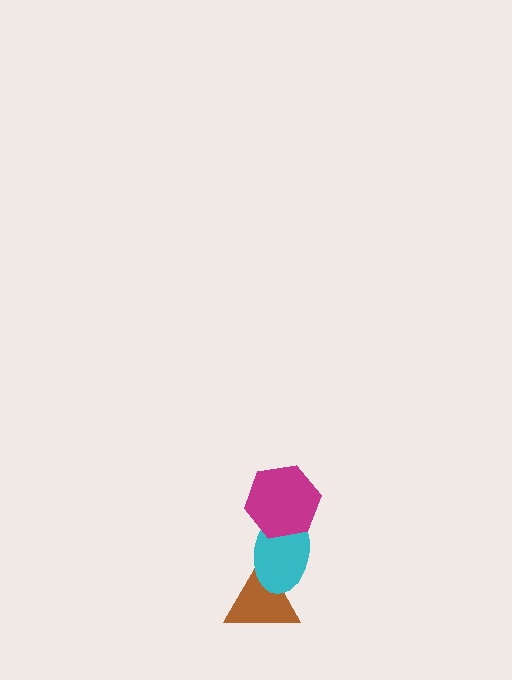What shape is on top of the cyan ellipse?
The magenta hexagon is on top of the cyan ellipse.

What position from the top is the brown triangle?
The brown triangle is 3rd from the top.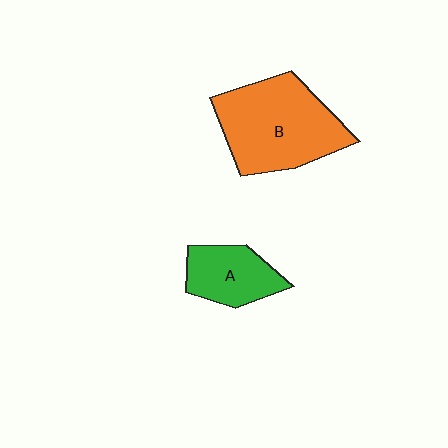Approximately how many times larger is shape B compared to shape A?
Approximately 2.0 times.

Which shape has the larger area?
Shape B (orange).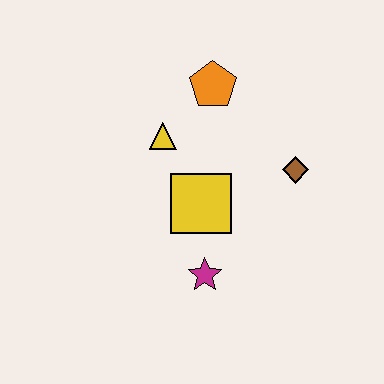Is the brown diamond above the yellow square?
Yes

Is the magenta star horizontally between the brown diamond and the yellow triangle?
Yes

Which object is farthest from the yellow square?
The orange pentagon is farthest from the yellow square.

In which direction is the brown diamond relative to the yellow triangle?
The brown diamond is to the right of the yellow triangle.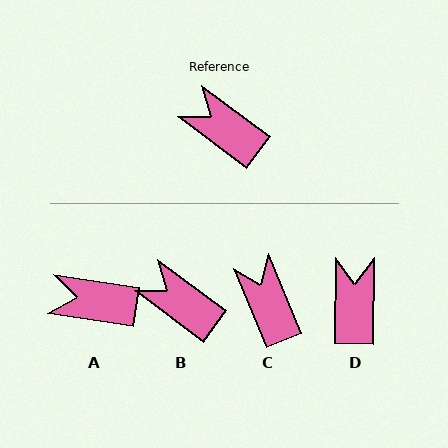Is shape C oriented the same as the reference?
No, it is off by about 31 degrees.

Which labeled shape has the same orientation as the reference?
B.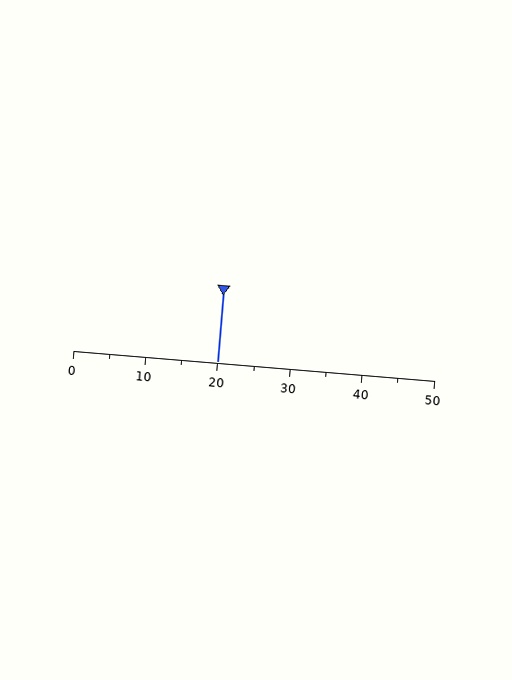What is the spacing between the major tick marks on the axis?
The major ticks are spaced 10 apart.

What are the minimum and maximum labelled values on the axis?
The axis runs from 0 to 50.